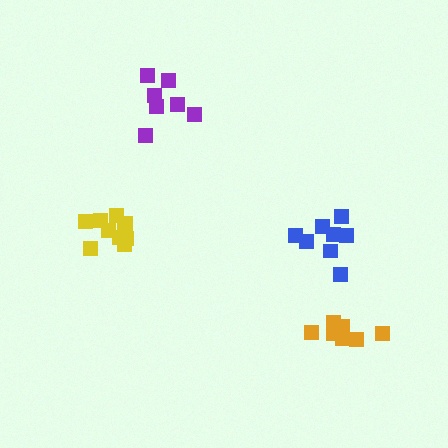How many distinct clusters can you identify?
There are 4 distinct clusters.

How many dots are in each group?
Group 1: 10 dots, Group 2: 7 dots, Group 3: 8 dots, Group 4: 7 dots (32 total).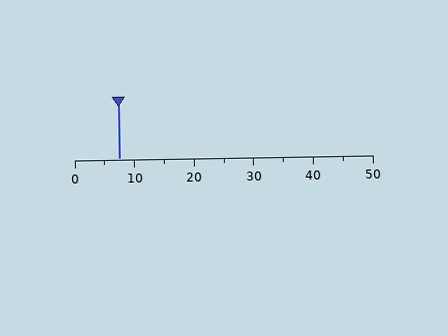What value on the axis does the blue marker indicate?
The marker indicates approximately 7.5.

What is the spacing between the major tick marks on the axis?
The major ticks are spaced 10 apart.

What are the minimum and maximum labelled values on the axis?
The axis runs from 0 to 50.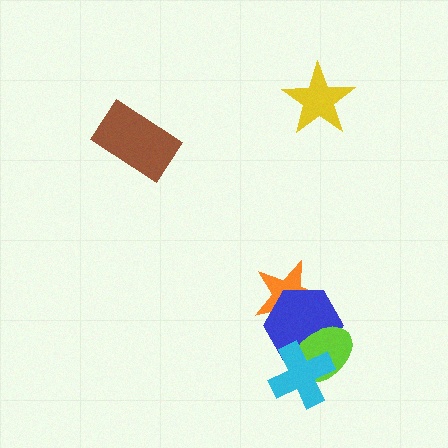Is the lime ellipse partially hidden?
Yes, it is partially covered by another shape.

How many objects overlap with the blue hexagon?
3 objects overlap with the blue hexagon.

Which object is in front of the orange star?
The blue hexagon is in front of the orange star.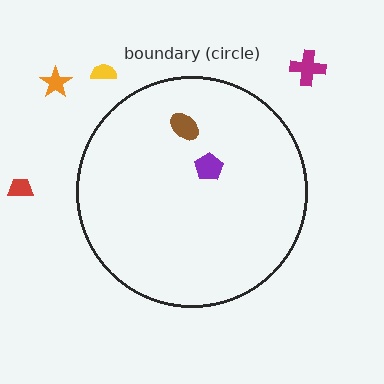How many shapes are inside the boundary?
2 inside, 4 outside.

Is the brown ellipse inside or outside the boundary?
Inside.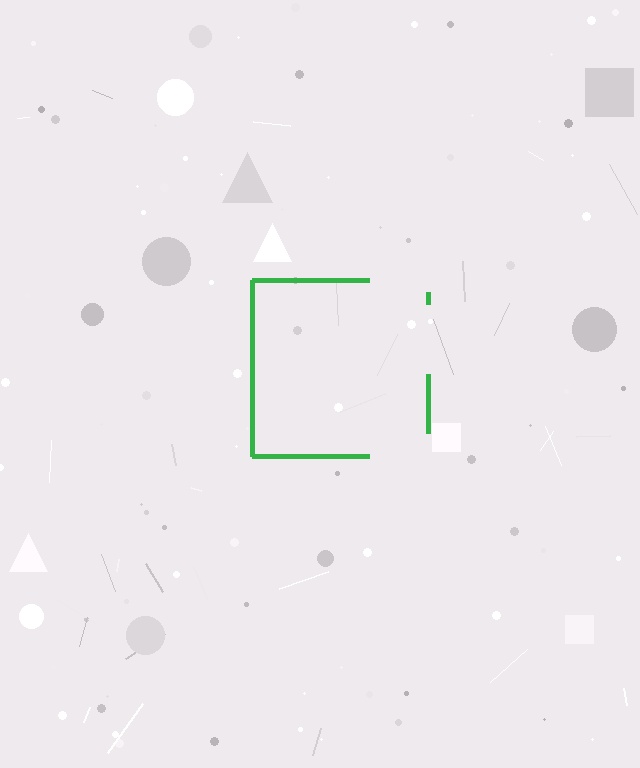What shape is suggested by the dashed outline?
The dashed outline suggests a square.